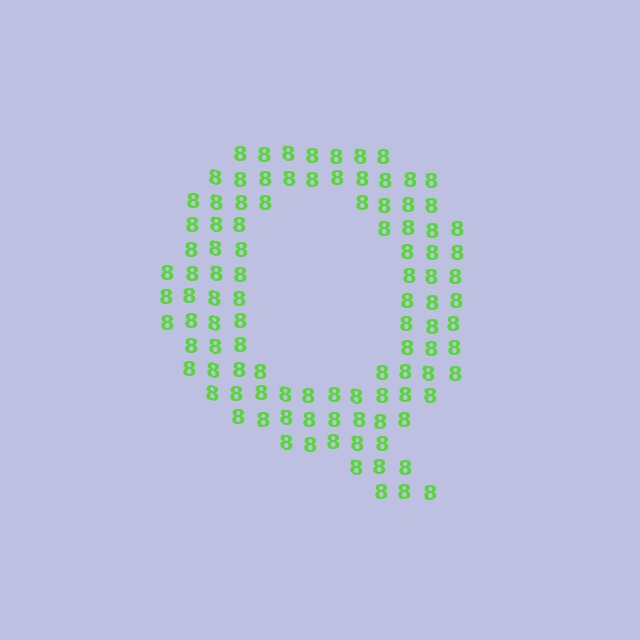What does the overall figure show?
The overall figure shows the letter Q.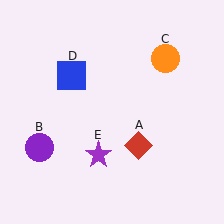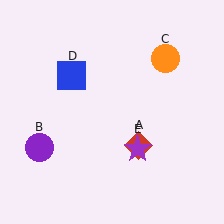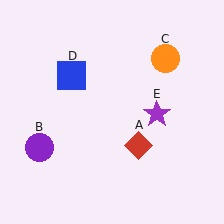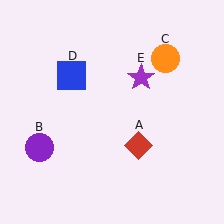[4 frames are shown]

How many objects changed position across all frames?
1 object changed position: purple star (object E).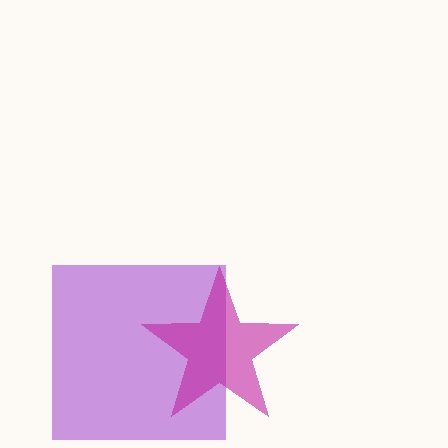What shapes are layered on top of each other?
The layered shapes are: a purple square, a magenta star.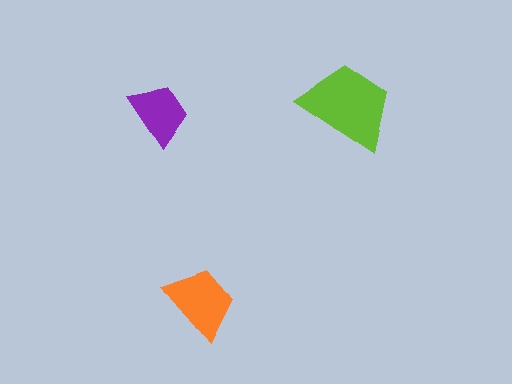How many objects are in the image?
There are 3 objects in the image.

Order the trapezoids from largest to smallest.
the lime one, the orange one, the purple one.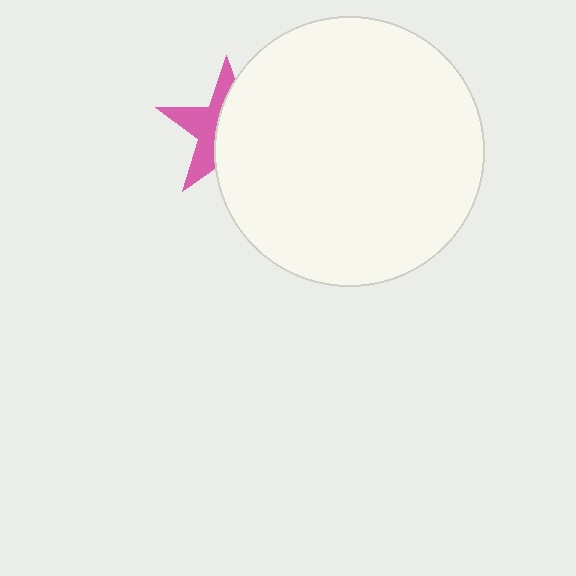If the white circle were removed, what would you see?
You would see the complete pink star.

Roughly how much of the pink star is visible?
A small part of it is visible (roughly 42%).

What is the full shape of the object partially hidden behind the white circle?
The partially hidden object is a pink star.